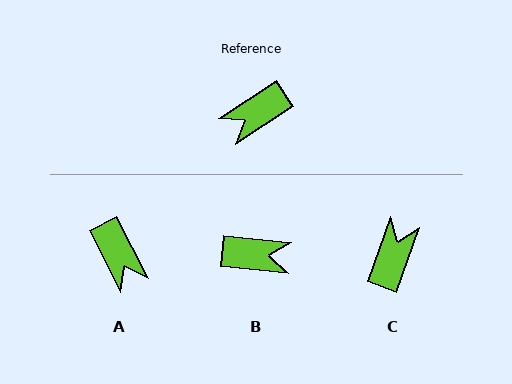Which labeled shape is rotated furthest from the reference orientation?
C, about 143 degrees away.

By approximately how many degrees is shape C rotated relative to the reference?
Approximately 143 degrees clockwise.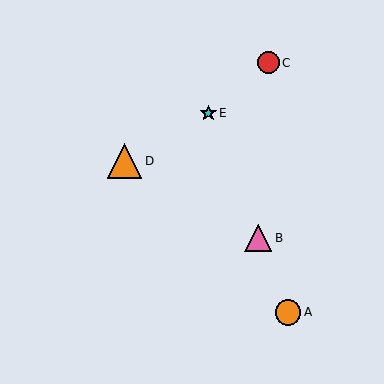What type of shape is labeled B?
Shape B is a pink triangle.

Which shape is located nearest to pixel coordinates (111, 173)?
The orange triangle (labeled D) at (124, 161) is nearest to that location.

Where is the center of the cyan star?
The center of the cyan star is at (208, 113).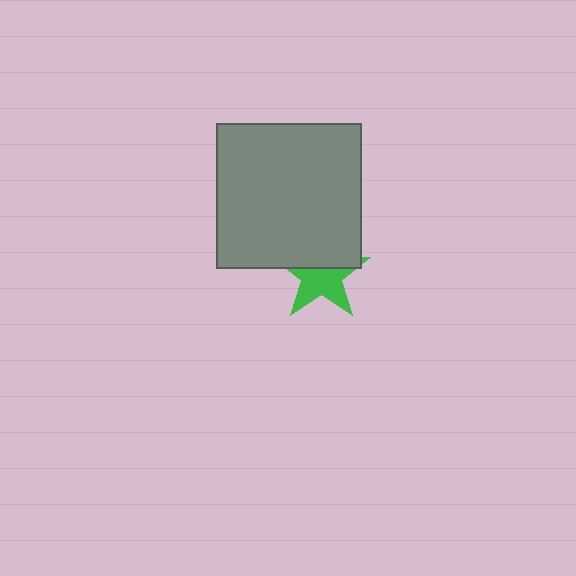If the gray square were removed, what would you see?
You would see the complete green star.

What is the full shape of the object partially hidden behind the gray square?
The partially hidden object is a green star.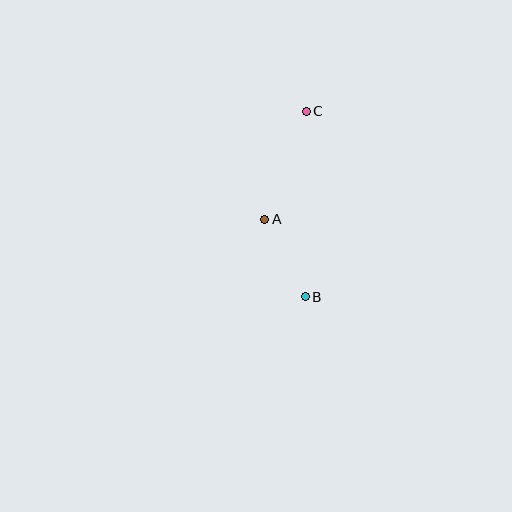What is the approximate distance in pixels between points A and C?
The distance between A and C is approximately 116 pixels.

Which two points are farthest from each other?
Points B and C are farthest from each other.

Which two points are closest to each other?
Points A and B are closest to each other.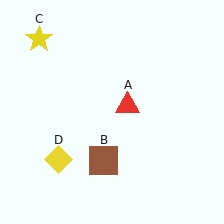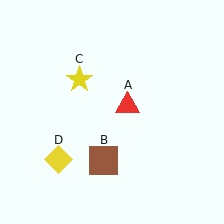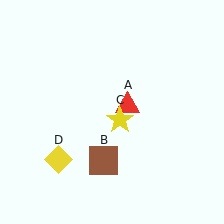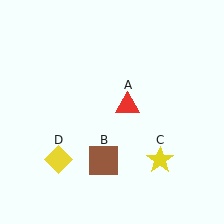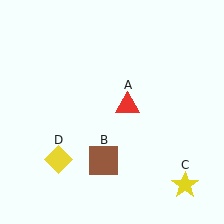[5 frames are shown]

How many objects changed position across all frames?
1 object changed position: yellow star (object C).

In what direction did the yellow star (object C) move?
The yellow star (object C) moved down and to the right.